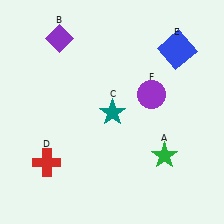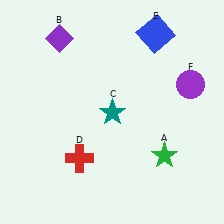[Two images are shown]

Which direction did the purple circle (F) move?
The purple circle (F) moved right.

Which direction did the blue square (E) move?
The blue square (E) moved left.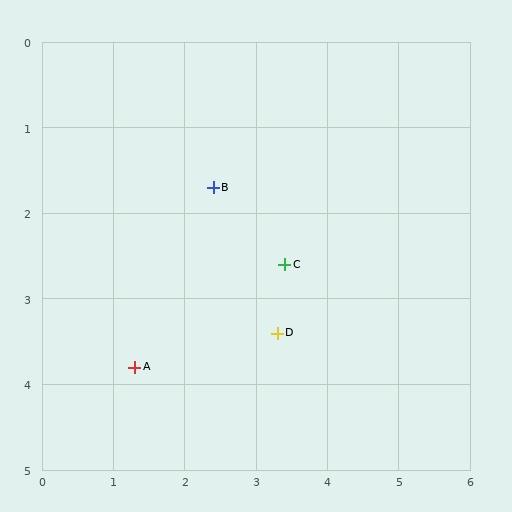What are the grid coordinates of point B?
Point B is at approximately (2.4, 1.7).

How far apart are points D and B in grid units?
Points D and B are about 1.9 grid units apart.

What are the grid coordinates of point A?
Point A is at approximately (1.3, 3.8).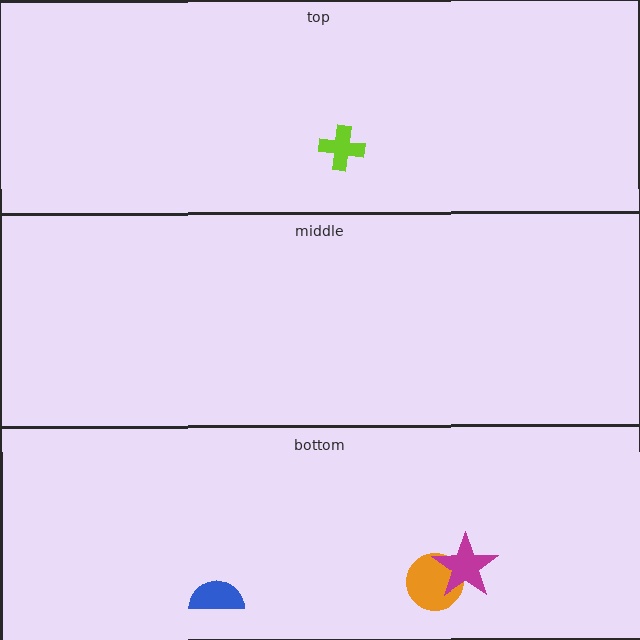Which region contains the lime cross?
The top region.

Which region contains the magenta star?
The bottom region.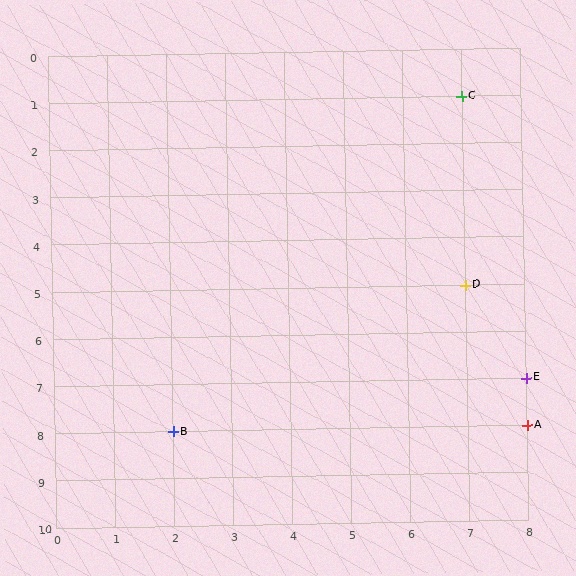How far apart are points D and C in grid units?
Points D and C are 4 rows apart.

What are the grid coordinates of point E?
Point E is at grid coordinates (8, 7).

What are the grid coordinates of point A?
Point A is at grid coordinates (8, 8).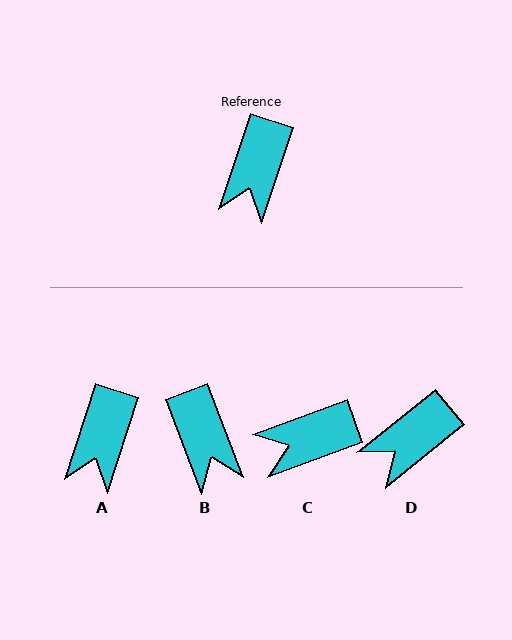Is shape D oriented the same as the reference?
No, it is off by about 33 degrees.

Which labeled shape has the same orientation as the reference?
A.